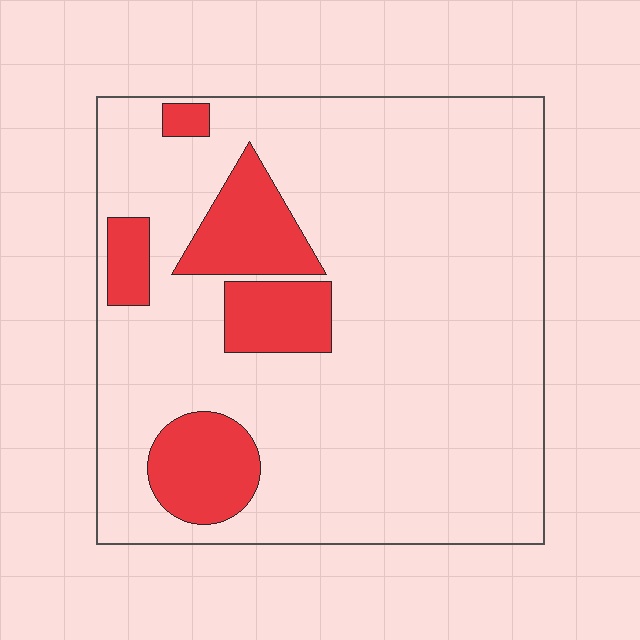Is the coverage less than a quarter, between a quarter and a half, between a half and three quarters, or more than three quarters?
Less than a quarter.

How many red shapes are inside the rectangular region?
5.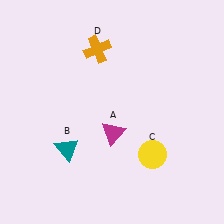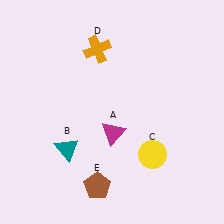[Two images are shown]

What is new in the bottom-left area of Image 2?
A brown pentagon (E) was added in the bottom-left area of Image 2.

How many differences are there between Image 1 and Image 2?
There is 1 difference between the two images.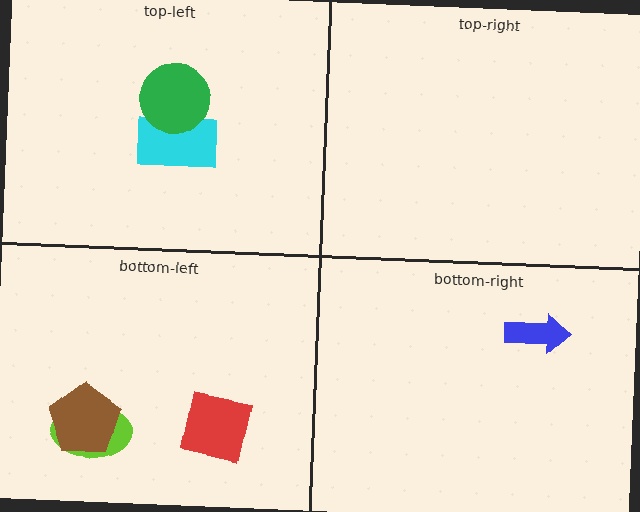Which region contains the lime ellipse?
The bottom-left region.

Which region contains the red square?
The bottom-left region.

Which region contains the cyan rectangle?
The top-left region.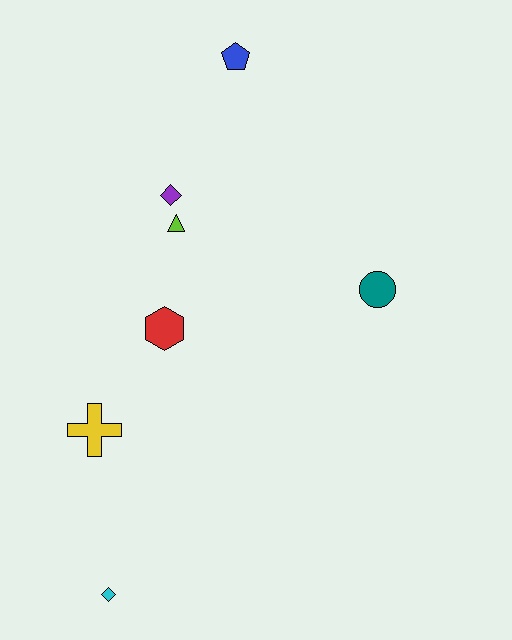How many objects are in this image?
There are 7 objects.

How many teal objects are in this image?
There is 1 teal object.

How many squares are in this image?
There are no squares.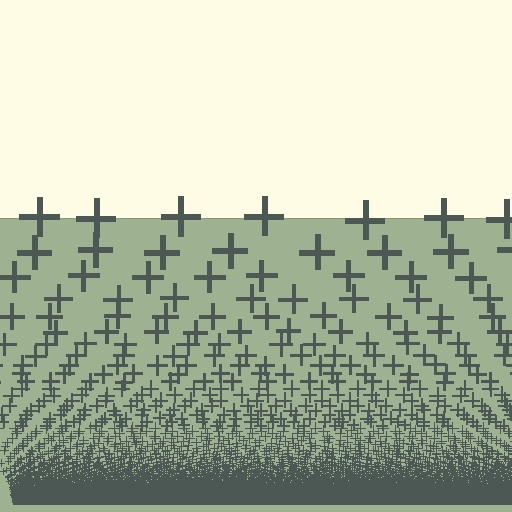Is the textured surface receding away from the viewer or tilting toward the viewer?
The surface appears to tilt toward the viewer. Texture elements get larger and sparser toward the top.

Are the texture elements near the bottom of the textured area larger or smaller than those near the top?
Smaller. The gradient is inverted — elements near the bottom are smaller and denser.